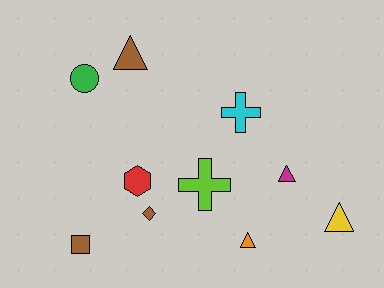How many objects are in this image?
There are 10 objects.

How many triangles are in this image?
There are 4 triangles.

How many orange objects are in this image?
There is 1 orange object.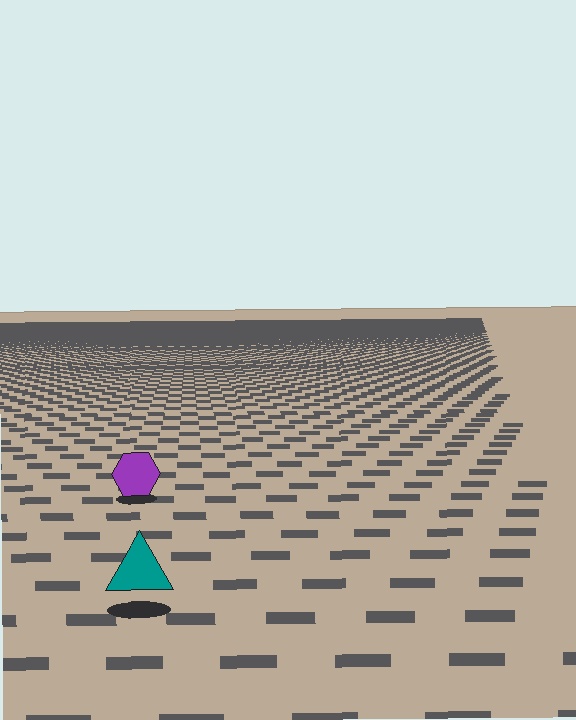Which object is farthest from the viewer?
The purple hexagon is farthest from the viewer. It appears smaller and the ground texture around it is denser.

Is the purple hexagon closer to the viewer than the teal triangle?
No. The teal triangle is closer — you can tell from the texture gradient: the ground texture is coarser near it.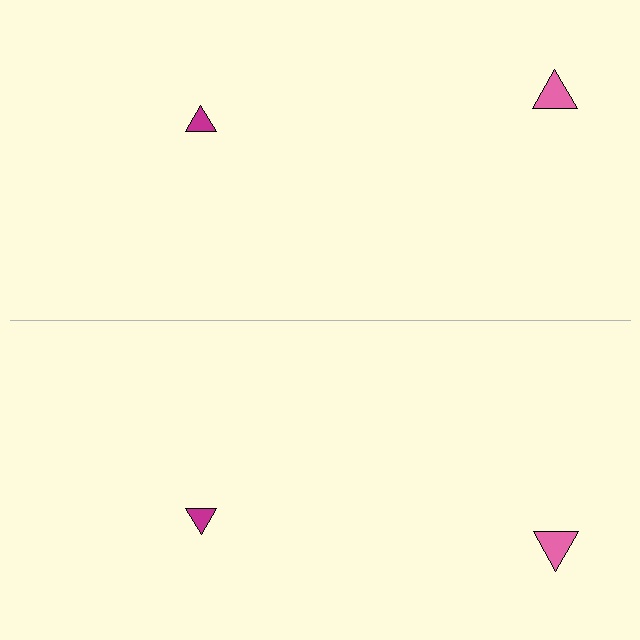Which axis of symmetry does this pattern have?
The pattern has a horizontal axis of symmetry running through the center of the image.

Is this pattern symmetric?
Yes, this pattern has bilateral (reflection) symmetry.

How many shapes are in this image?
There are 4 shapes in this image.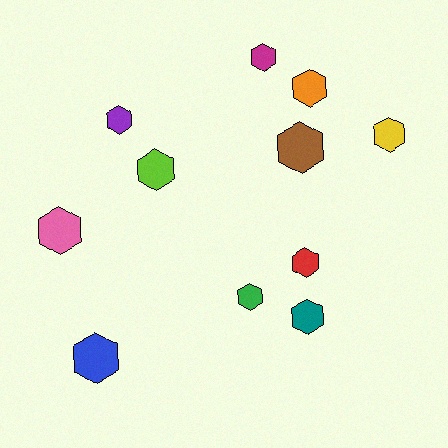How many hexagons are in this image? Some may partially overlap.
There are 11 hexagons.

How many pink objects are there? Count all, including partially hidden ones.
There is 1 pink object.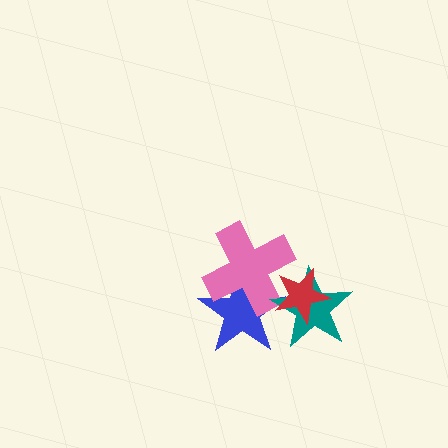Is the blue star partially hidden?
Yes, it is partially covered by another shape.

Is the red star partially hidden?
No, no other shape covers it.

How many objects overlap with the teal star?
3 objects overlap with the teal star.